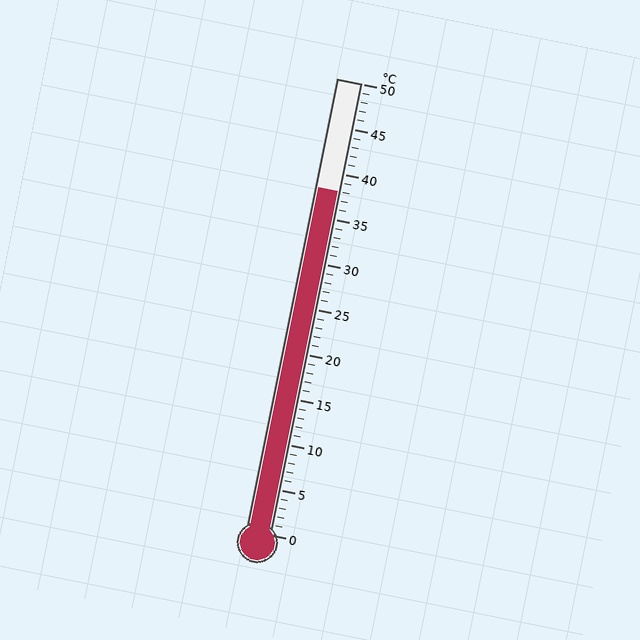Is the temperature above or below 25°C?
The temperature is above 25°C.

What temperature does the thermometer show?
The thermometer shows approximately 38°C.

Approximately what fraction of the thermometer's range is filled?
The thermometer is filled to approximately 75% of its range.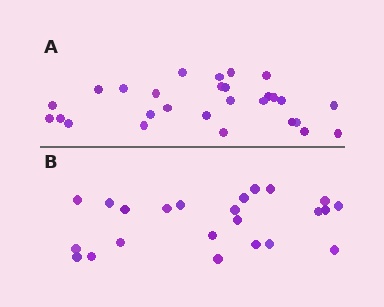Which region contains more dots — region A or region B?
Region A (the top region) has more dots.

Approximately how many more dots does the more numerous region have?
Region A has about 5 more dots than region B.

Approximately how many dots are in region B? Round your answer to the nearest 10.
About 20 dots. (The exact count is 23, which rounds to 20.)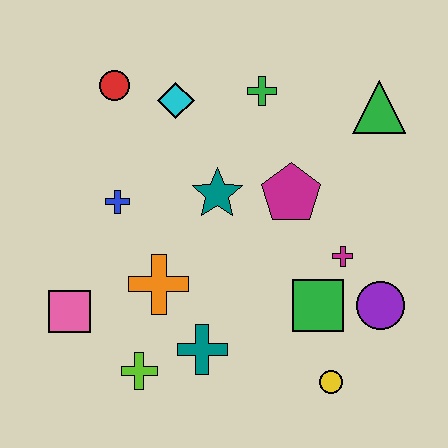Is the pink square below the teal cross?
No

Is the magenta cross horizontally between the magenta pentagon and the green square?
No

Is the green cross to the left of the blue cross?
No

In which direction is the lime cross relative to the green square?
The lime cross is to the left of the green square.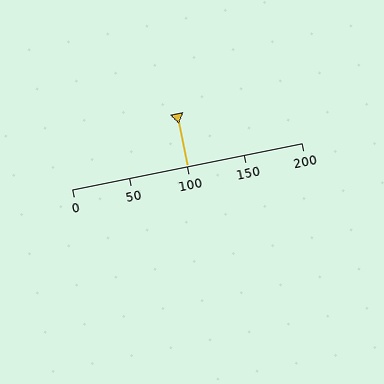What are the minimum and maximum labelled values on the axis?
The axis runs from 0 to 200.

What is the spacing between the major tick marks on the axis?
The major ticks are spaced 50 apart.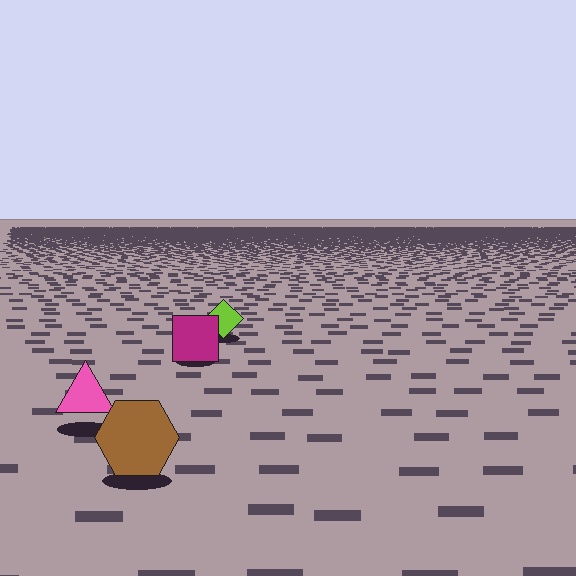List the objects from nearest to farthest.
From nearest to farthest: the brown hexagon, the pink triangle, the magenta square, the lime diamond.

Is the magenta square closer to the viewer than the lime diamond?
Yes. The magenta square is closer — you can tell from the texture gradient: the ground texture is coarser near it.